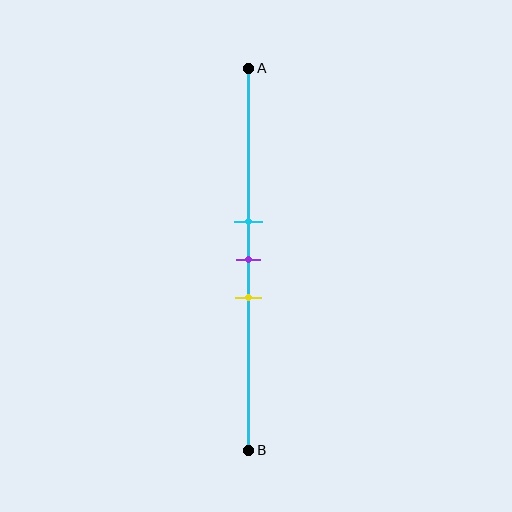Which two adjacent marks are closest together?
The cyan and purple marks are the closest adjacent pair.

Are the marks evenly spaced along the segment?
Yes, the marks are approximately evenly spaced.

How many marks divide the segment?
There are 3 marks dividing the segment.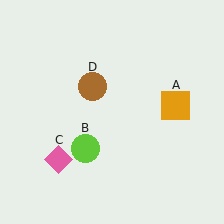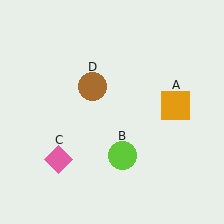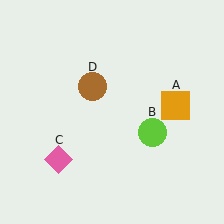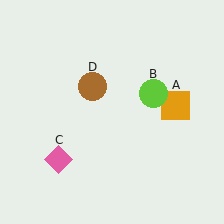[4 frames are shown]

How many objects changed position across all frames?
1 object changed position: lime circle (object B).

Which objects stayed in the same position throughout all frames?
Orange square (object A) and pink diamond (object C) and brown circle (object D) remained stationary.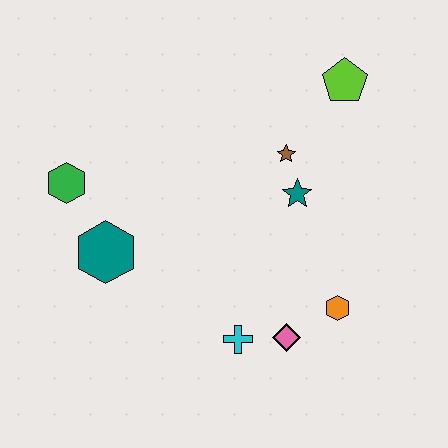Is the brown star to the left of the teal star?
Yes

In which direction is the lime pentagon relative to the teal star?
The lime pentagon is above the teal star.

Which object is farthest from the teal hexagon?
The lime pentagon is farthest from the teal hexagon.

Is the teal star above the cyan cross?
Yes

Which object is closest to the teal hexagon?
The green hexagon is closest to the teal hexagon.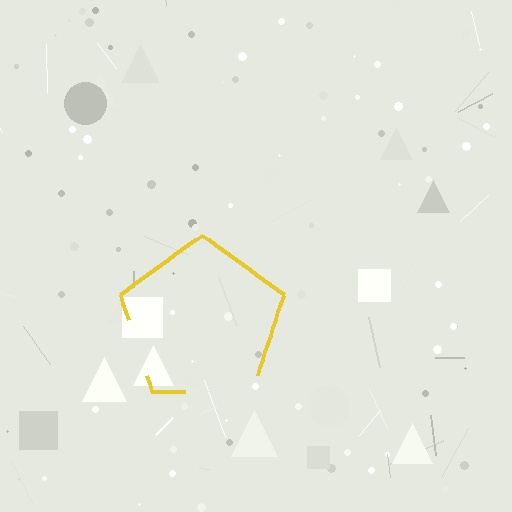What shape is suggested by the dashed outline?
The dashed outline suggests a pentagon.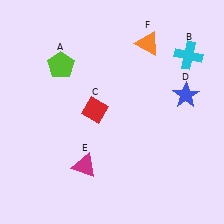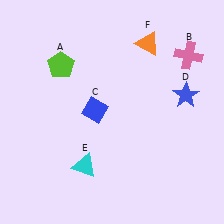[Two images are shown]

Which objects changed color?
B changed from cyan to pink. C changed from red to blue. E changed from magenta to cyan.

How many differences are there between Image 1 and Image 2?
There are 3 differences between the two images.